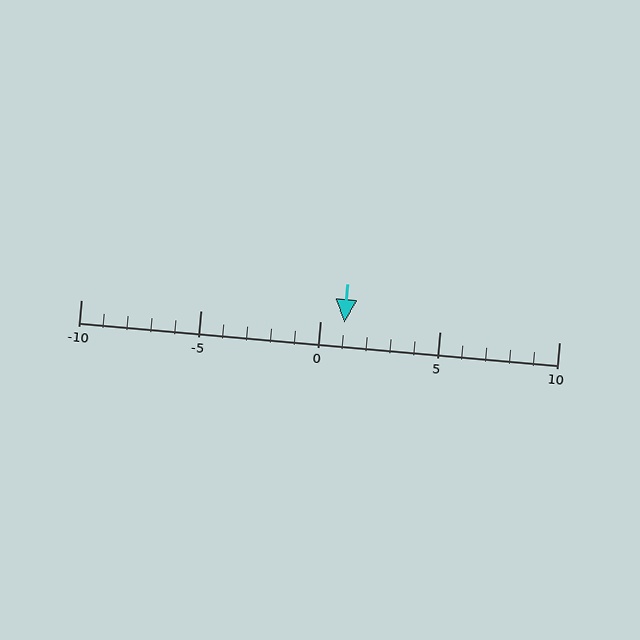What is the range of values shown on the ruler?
The ruler shows values from -10 to 10.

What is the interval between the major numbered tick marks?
The major tick marks are spaced 5 units apart.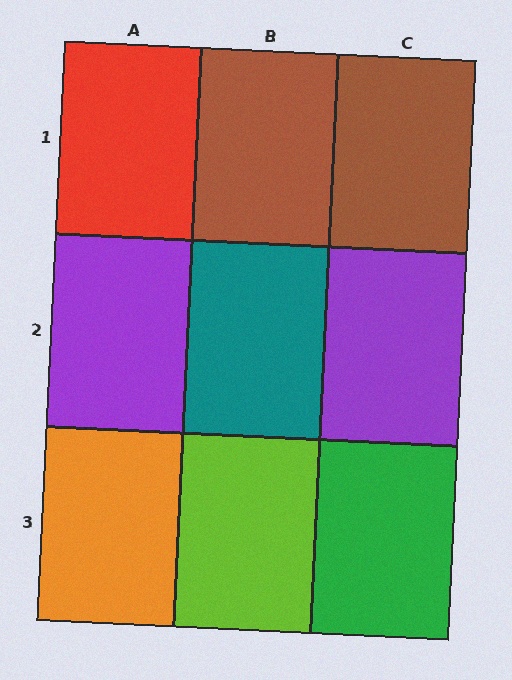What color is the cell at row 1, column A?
Red.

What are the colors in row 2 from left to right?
Purple, teal, purple.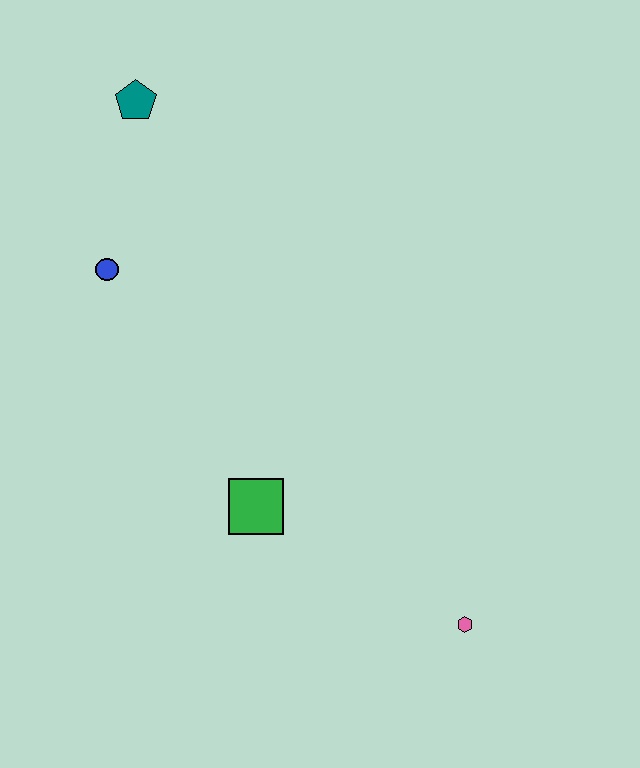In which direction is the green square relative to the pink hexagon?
The green square is to the left of the pink hexagon.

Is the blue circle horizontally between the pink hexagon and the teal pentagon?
No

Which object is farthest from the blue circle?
The pink hexagon is farthest from the blue circle.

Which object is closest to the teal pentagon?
The blue circle is closest to the teal pentagon.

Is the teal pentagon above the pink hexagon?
Yes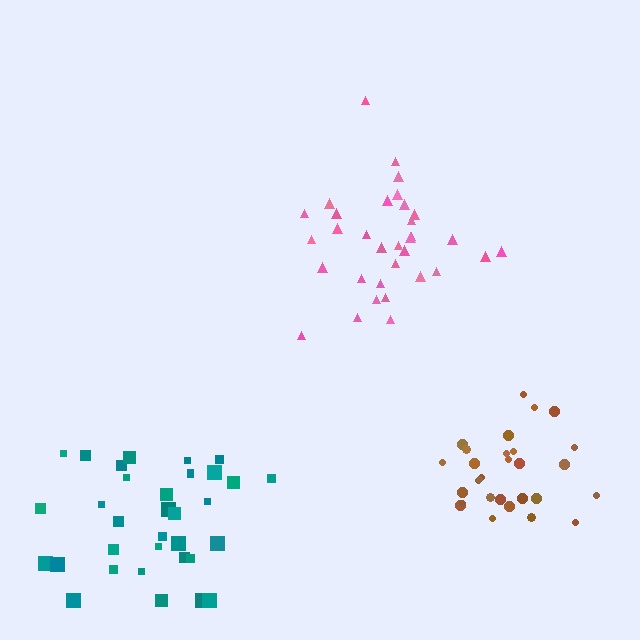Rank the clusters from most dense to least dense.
brown, teal, pink.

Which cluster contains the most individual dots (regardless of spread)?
Teal (34).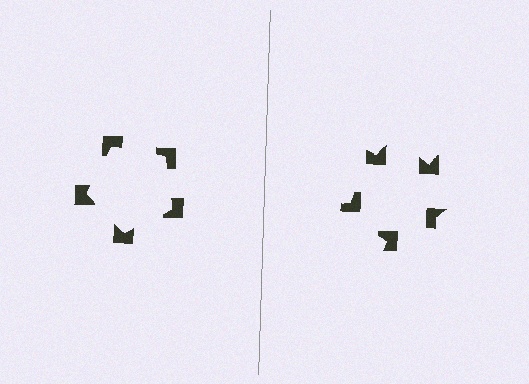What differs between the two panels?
The notched squares are positioned identically on both sides; only the wedge orientations differ. On the left they align to a pentagon; on the right they are misaligned.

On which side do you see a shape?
An illusory pentagon appears on the left side. On the right side the wedge cuts are rotated, so no coherent shape forms.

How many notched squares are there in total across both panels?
10 — 5 on each side.